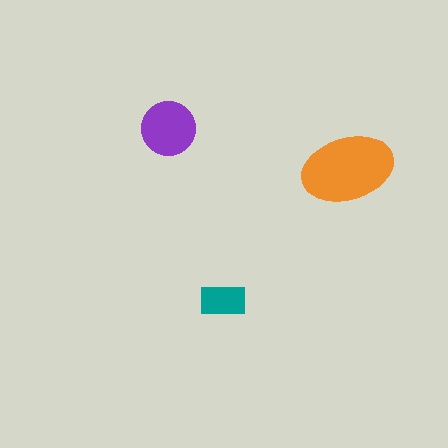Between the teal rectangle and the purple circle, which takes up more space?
The purple circle.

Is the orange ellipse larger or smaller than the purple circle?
Larger.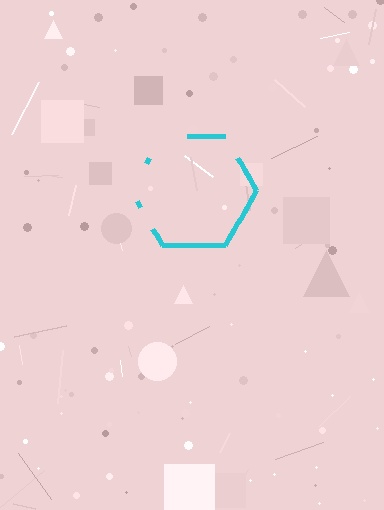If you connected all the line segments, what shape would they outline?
They would outline a hexagon.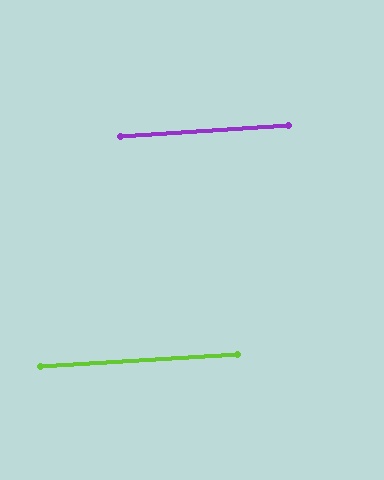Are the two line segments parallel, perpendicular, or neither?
Parallel — their directions differ by only 0.4°.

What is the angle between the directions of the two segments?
Approximately 0 degrees.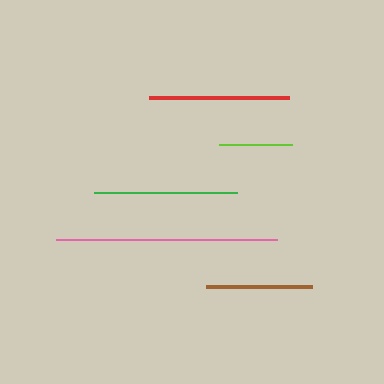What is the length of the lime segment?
The lime segment is approximately 73 pixels long.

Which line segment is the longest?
The pink line is the longest at approximately 221 pixels.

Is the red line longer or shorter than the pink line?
The pink line is longer than the red line.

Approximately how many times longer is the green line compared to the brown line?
The green line is approximately 1.4 times the length of the brown line.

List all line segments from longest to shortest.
From longest to shortest: pink, green, red, brown, lime.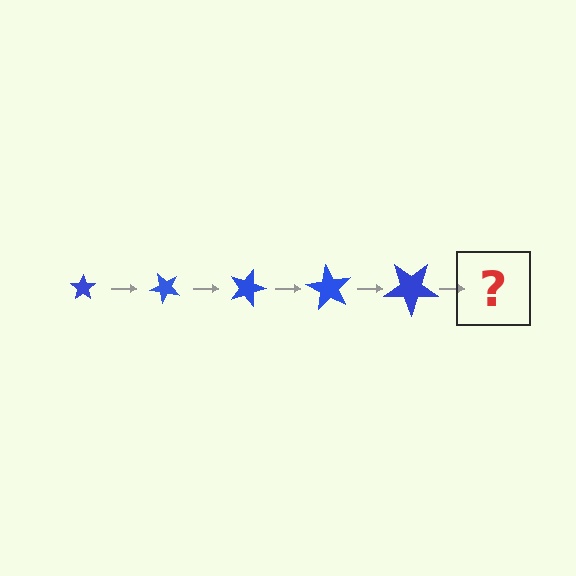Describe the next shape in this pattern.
It should be a star, larger than the previous one and rotated 225 degrees from the start.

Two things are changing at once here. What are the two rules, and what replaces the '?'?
The two rules are that the star grows larger each step and it rotates 45 degrees each step. The '?' should be a star, larger than the previous one and rotated 225 degrees from the start.